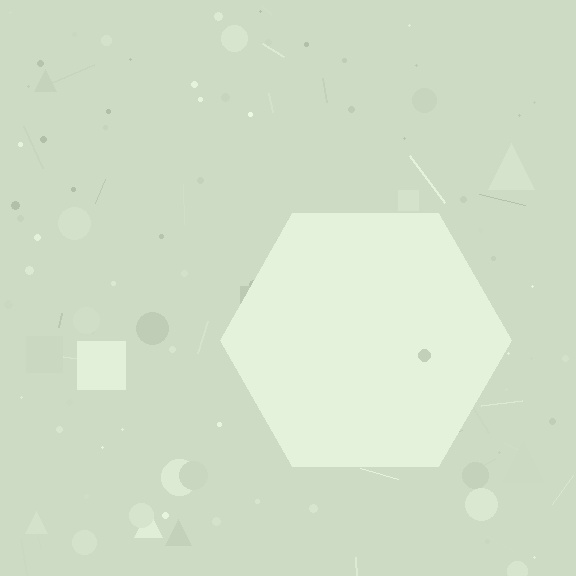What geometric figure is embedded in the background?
A hexagon is embedded in the background.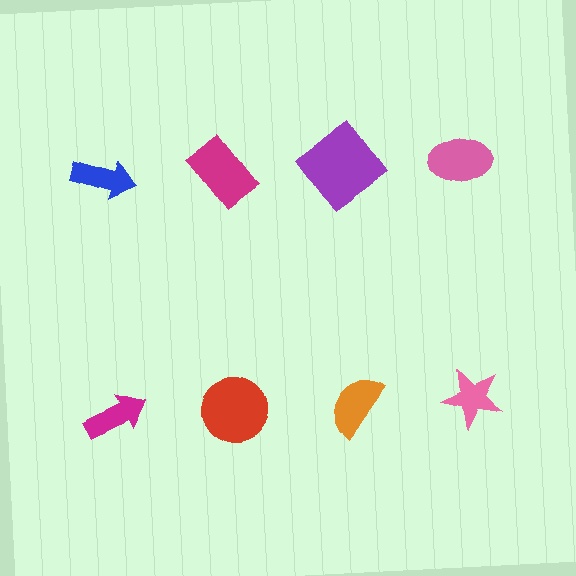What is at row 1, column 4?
A pink ellipse.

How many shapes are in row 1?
4 shapes.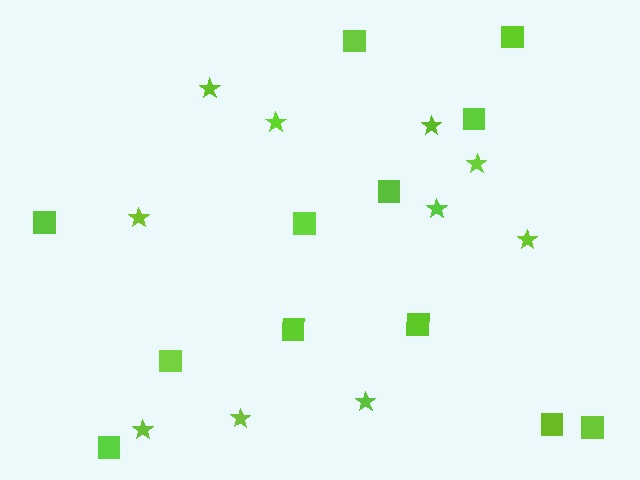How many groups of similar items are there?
There are 2 groups: one group of squares (12) and one group of stars (10).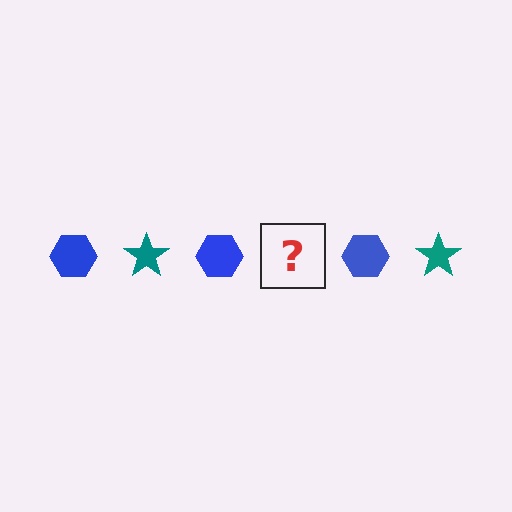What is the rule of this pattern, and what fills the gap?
The rule is that the pattern alternates between blue hexagon and teal star. The gap should be filled with a teal star.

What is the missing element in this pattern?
The missing element is a teal star.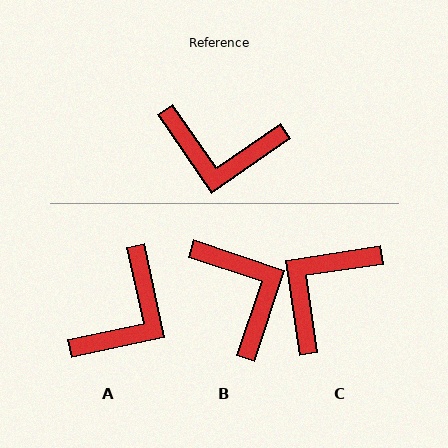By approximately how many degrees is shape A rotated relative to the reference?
Approximately 67 degrees counter-clockwise.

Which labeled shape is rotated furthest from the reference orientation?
B, about 127 degrees away.